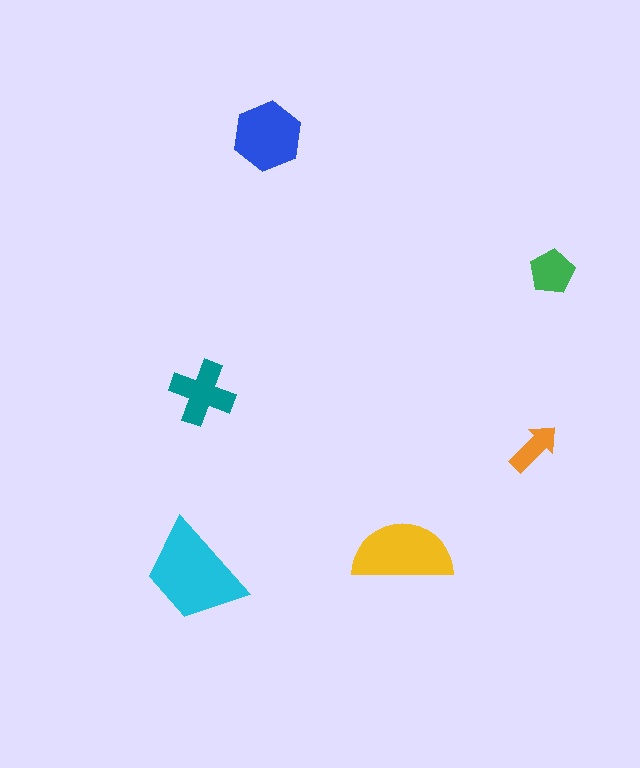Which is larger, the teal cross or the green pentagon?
The teal cross.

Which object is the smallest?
The orange arrow.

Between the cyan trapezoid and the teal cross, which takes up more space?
The cyan trapezoid.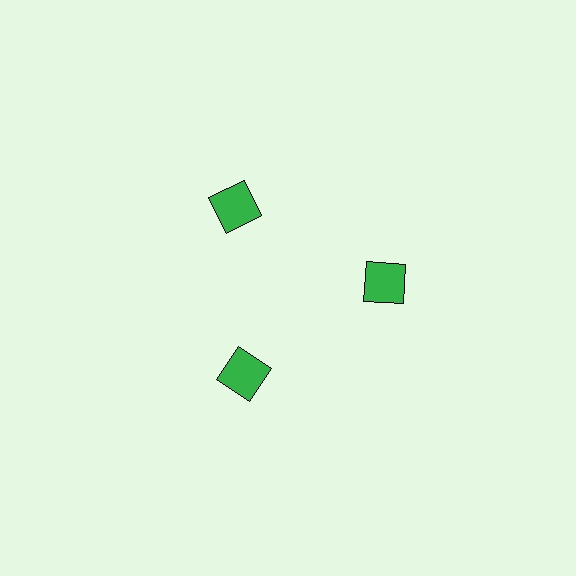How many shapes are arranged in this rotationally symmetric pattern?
There are 3 shapes, arranged in 3 groups of 1.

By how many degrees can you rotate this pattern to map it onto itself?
The pattern maps onto itself every 120 degrees of rotation.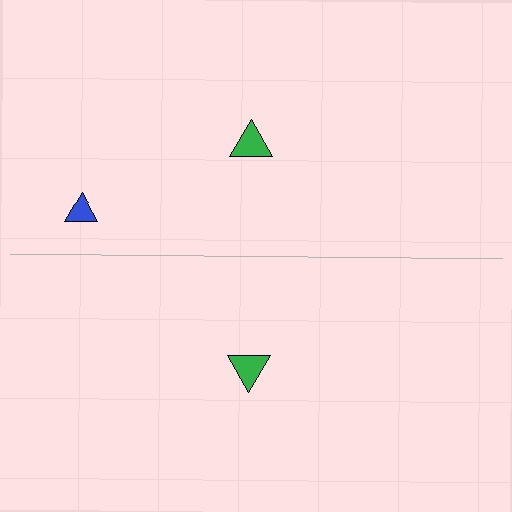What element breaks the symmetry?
A blue triangle is missing from the bottom side.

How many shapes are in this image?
There are 3 shapes in this image.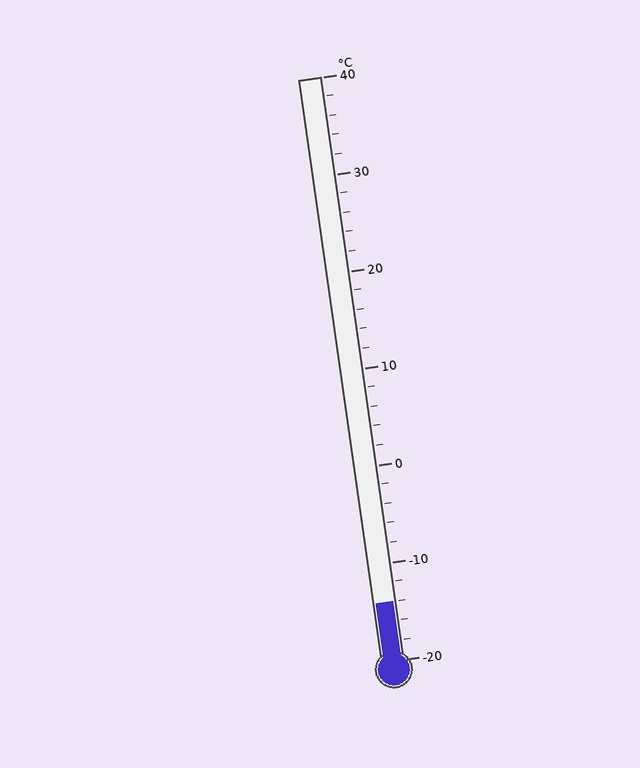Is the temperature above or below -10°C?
The temperature is below -10°C.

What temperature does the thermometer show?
The thermometer shows approximately -14°C.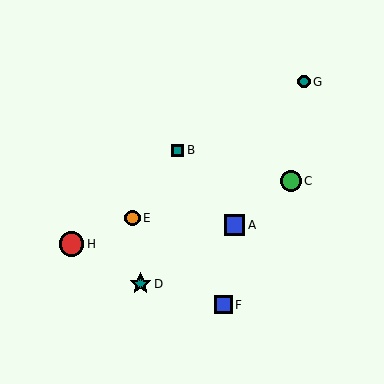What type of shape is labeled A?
Shape A is a blue square.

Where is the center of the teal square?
The center of the teal square is at (178, 150).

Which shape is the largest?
The red circle (labeled H) is the largest.